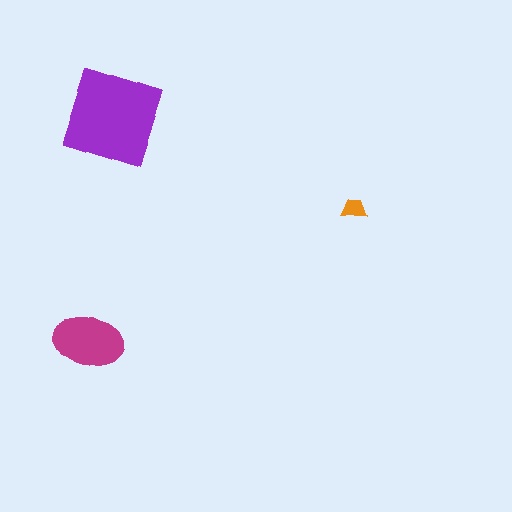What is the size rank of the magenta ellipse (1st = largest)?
2nd.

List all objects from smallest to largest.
The orange trapezoid, the magenta ellipse, the purple square.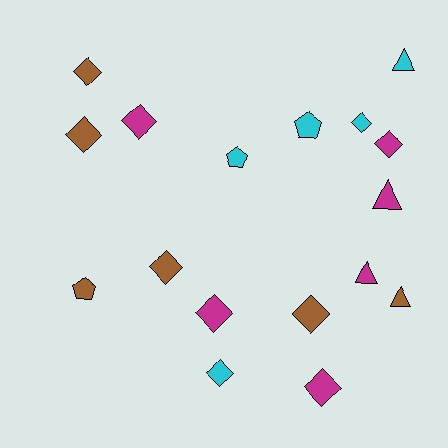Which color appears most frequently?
Magenta, with 6 objects.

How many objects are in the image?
There are 17 objects.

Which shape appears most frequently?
Diamond, with 10 objects.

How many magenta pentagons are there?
There are no magenta pentagons.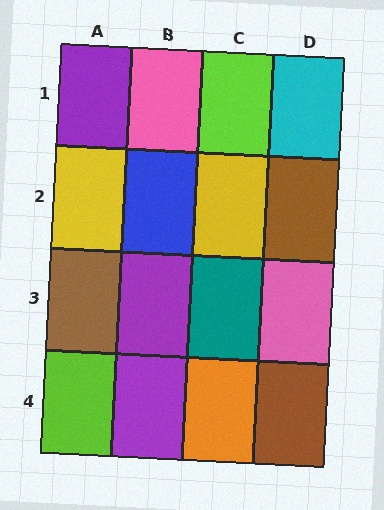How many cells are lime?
2 cells are lime.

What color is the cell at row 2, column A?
Yellow.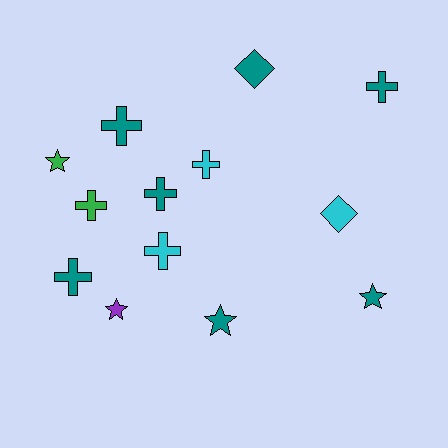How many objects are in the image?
There are 13 objects.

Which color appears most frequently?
Teal, with 7 objects.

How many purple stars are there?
There is 1 purple star.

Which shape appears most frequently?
Cross, with 7 objects.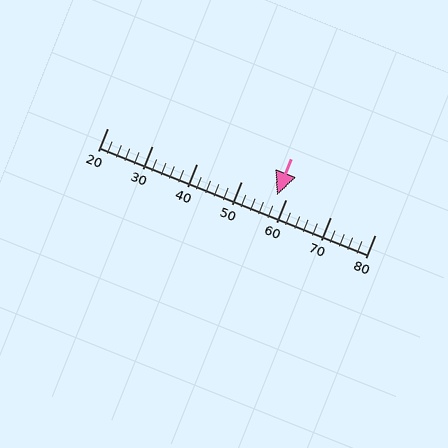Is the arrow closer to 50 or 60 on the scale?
The arrow is closer to 60.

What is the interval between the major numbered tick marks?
The major tick marks are spaced 10 units apart.